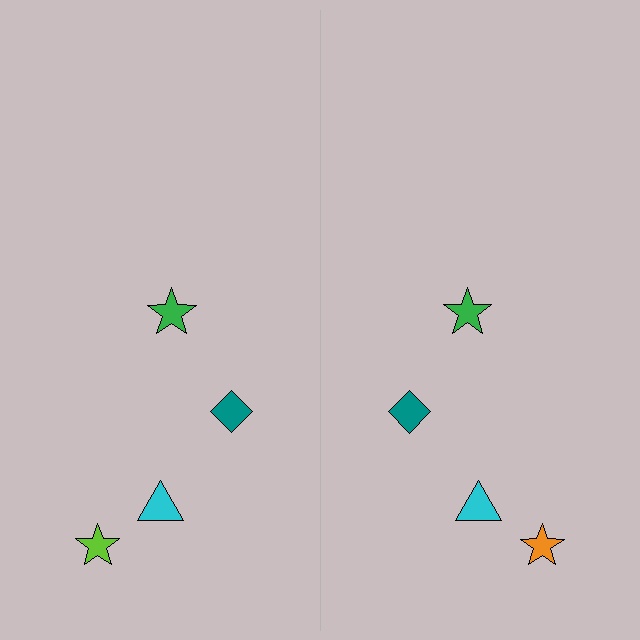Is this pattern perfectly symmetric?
No, the pattern is not perfectly symmetric. The orange star on the right side breaks the symmetry — its mirror counterpart is lime.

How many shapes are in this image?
There are 8 shapes in this image.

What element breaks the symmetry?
The orange star on the right side breaks the symmetry — its mirror counterpart is lime.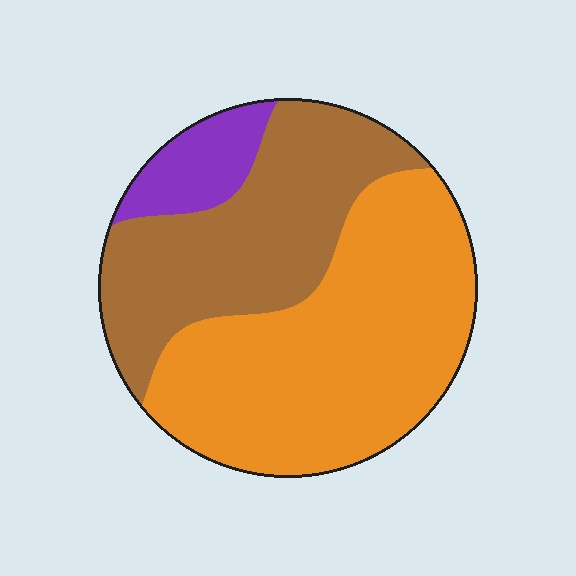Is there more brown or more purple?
Brown.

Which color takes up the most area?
Orange, at roughly 55%.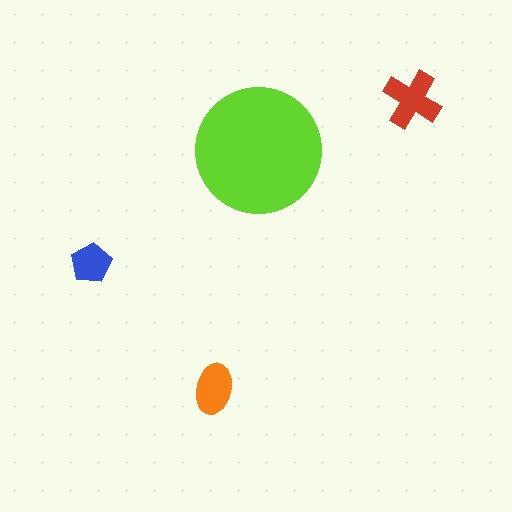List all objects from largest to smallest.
The lime circle, the red cross, the orange ellipse, the blue pentagon.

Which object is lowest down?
The orange ellipse is bottommost.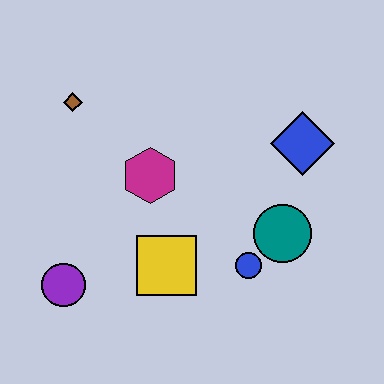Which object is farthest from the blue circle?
The brown diamond is farthest from the blue circle.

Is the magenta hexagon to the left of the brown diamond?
No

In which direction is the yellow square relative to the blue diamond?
The yellow square is to the left of the blue diamond.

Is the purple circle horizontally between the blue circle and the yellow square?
No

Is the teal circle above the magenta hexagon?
No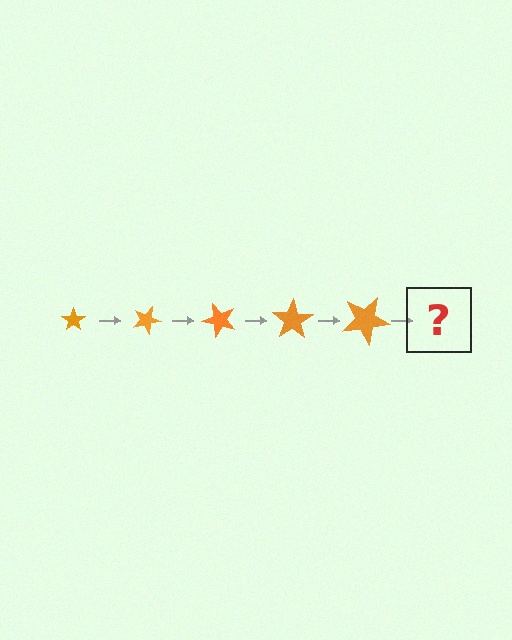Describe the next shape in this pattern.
It should be a star, larger than the previous one and rotated 125 degrees from the start.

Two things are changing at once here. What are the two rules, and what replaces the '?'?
The two rules are that the star grows larger each step and it rotates 25 degrees each step. The '?' should be a star, larger than the previous one and rotated 125 degrees from the start.